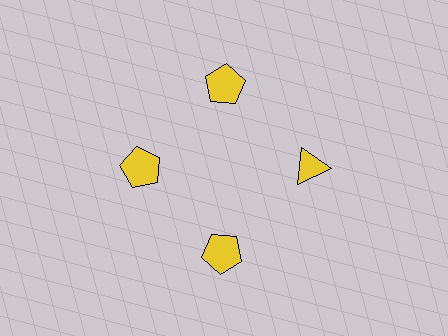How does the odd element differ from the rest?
It has a different shape: triangle instead of pentagon.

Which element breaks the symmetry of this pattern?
The yellow triangle at roughly the 3 o'clock position breaks the symmetry. All other shapes are yellow pentagons.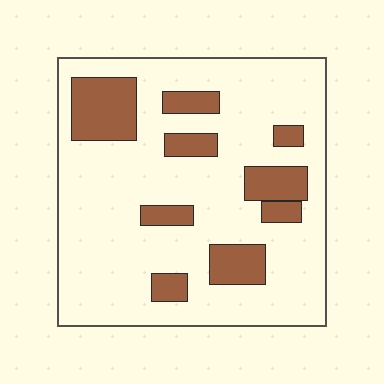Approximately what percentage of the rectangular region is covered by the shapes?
Approximately 20%.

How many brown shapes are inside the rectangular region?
9.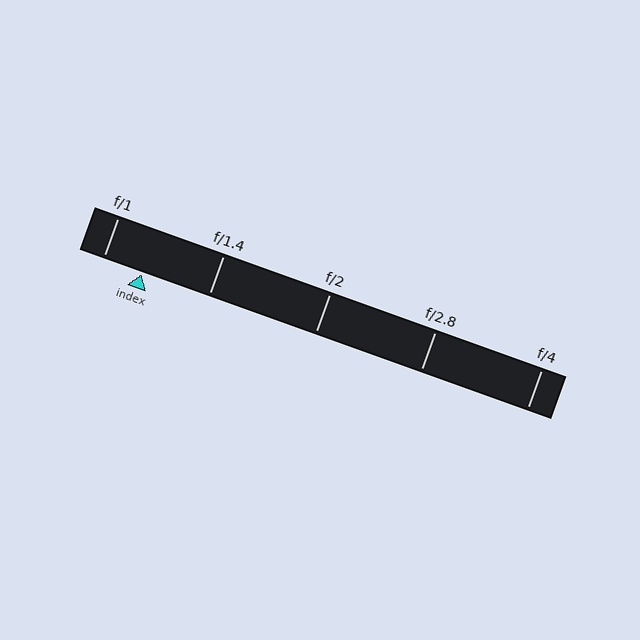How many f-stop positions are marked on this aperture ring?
There are 5 f-stop positions marked.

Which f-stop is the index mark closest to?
The index mark is closest to f/1.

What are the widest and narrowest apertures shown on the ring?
The widest aperture shown is f/1 and the narrowest is f/4.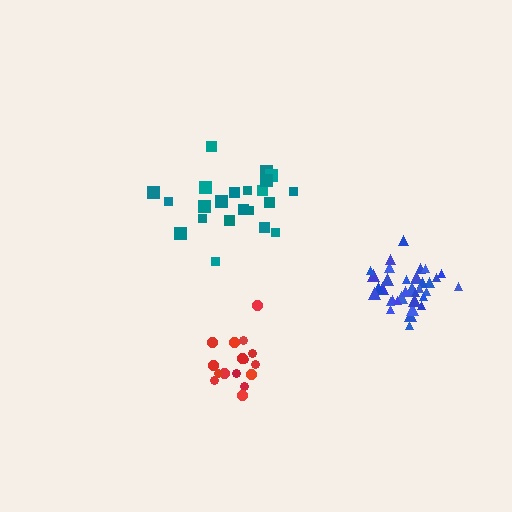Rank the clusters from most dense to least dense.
blue, red, teal.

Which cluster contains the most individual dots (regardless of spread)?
Blue (35).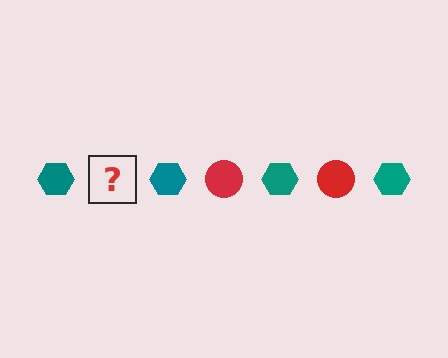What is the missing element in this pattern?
The missing element is a red circle.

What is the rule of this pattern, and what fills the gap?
The rule is that the pattern alternates between teal hexagon and red circle. The gap should be filled with a red circle.